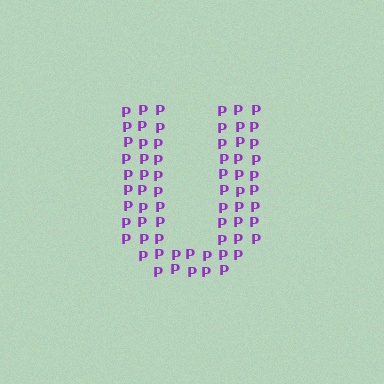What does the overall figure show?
The overall figure shows the letter U.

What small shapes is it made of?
It is made of small letter P's.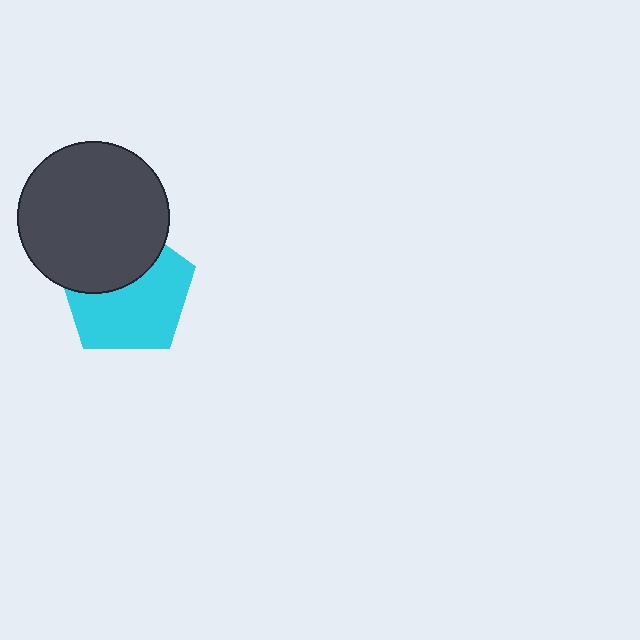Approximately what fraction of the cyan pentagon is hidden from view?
Roughly 39% of the cyan pentagon is hidden behind the dark gray circle.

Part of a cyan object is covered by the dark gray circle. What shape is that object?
It is a pentagon.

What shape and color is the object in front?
The object in front is a dark gray circle.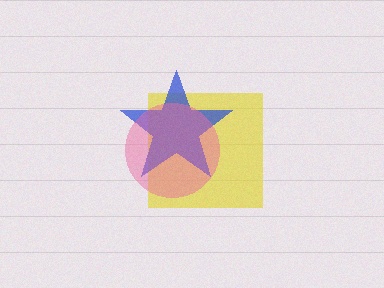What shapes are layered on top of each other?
The layered shapes are: a yellow square, a blue star, a pink circle.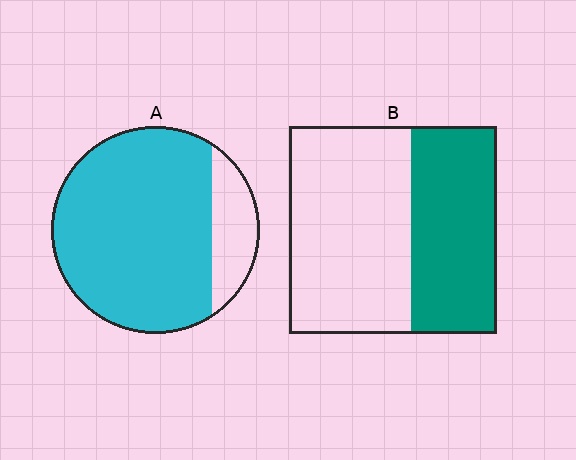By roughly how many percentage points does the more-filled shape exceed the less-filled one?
By roughly 40 percentage points (A over B).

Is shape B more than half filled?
No.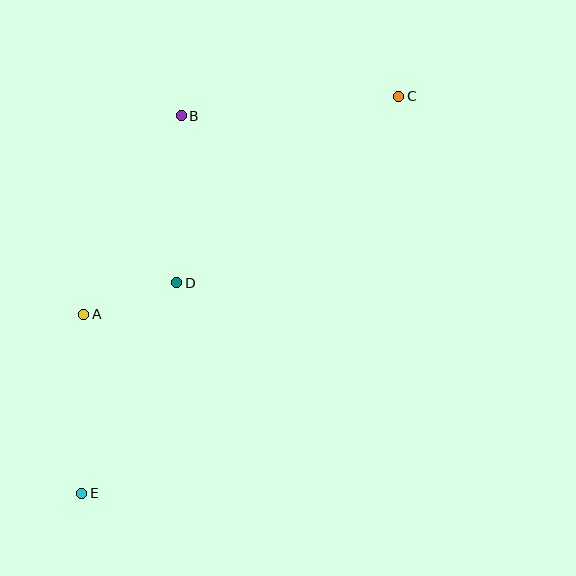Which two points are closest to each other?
Points A and D are closest to each other.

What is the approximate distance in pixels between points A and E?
The distance between A and E is approximately 179 pixels.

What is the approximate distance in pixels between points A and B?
The distance between A and B is approximately 221 pixels.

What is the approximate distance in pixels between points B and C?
The distance between B and C is approximately 218 pixels.